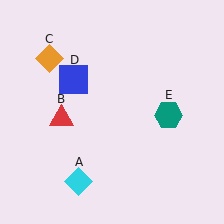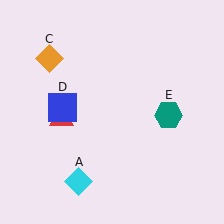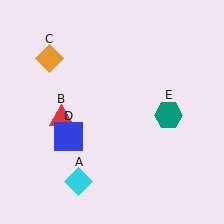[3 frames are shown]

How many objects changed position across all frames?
1 object changed position: blue square (object D).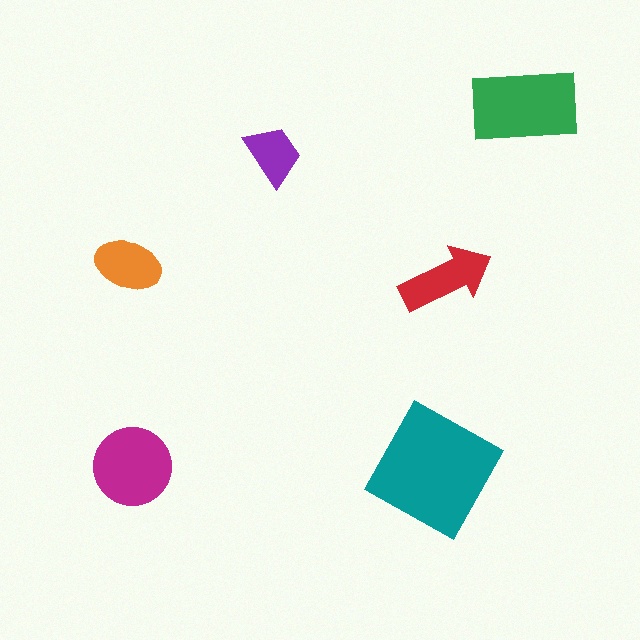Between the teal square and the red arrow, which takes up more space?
The teal square.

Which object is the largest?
The teal square.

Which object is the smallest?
The purple trapezoid.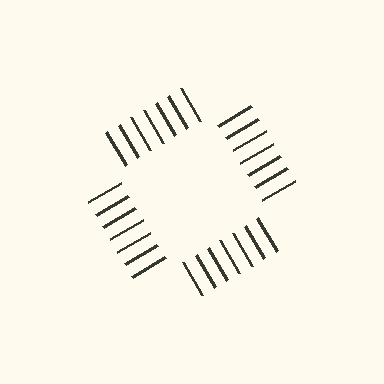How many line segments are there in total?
28 — 7 along each of the 4 edges.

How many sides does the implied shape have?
4 sides — the line-ends trace a square.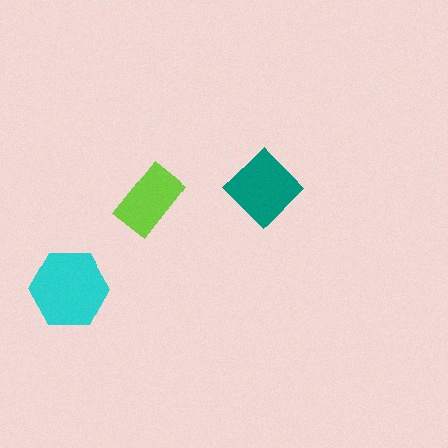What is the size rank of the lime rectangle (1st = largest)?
3rd.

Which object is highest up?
The teal diamond is topmost.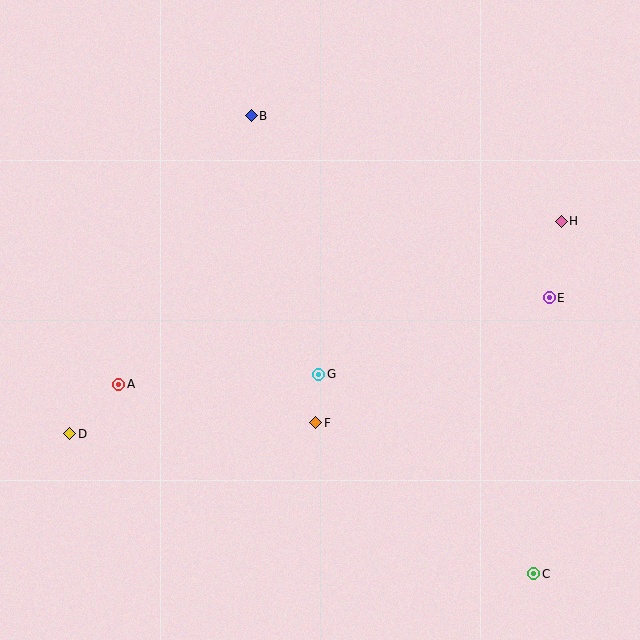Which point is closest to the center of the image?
Point G at (319, 374) is closest to the center.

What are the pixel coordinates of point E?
Point E is at (549, 298).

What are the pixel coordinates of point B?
Point B is at (251, 116).